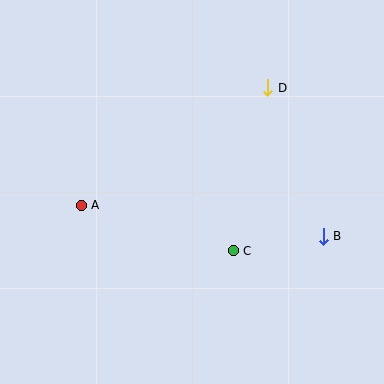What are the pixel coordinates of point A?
Point A is at (81, 205).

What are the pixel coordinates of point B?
Point B is at (323, 236).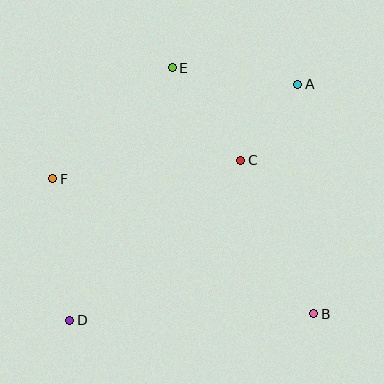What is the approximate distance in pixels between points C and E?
The distance between C and E is approximately 115 pixels.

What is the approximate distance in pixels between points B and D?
The distance between B and D is approximately 244 pixels.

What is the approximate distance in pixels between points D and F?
The distance between D and F is approximately 142 pixels.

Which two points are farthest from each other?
Points A and D are farthest from each other.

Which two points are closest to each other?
Points A and C are closest to each other.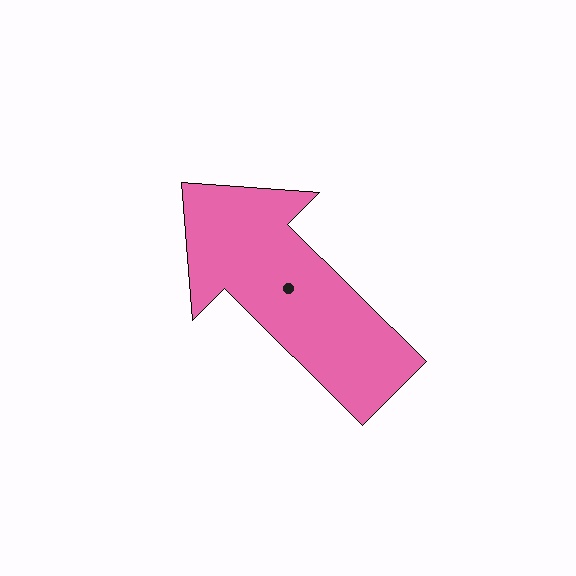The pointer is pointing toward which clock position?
Roughly 10 o'clock.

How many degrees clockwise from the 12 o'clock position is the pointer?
Approximately 315 degrees.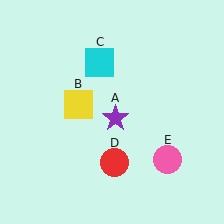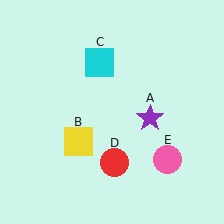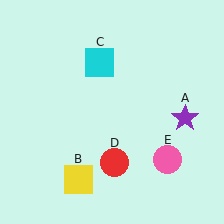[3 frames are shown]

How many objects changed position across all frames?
2 objects changed position: purple star (object A), yellow square (object B).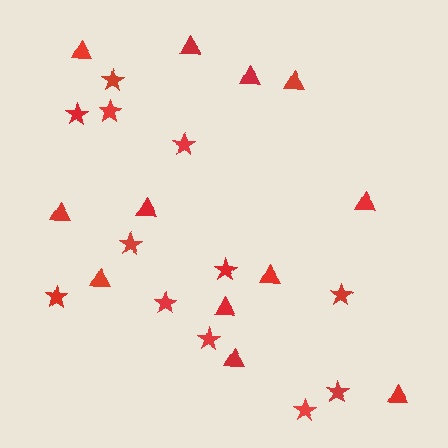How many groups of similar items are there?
There are 2 groups: one group of triangles (12) and one group of stars (12).